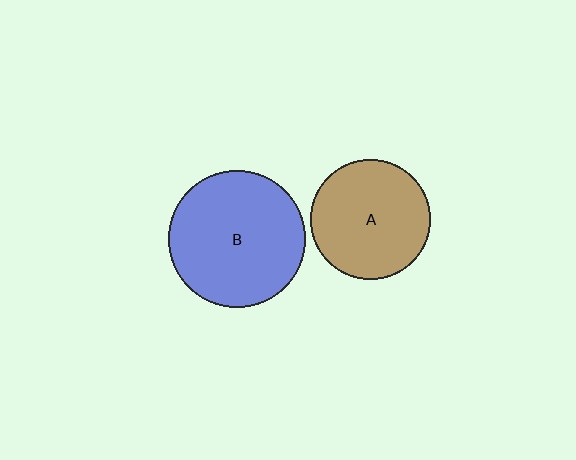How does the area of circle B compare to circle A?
Approximately 1.3 times.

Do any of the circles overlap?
No, none of the circles overlap.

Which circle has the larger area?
Circle B (blue).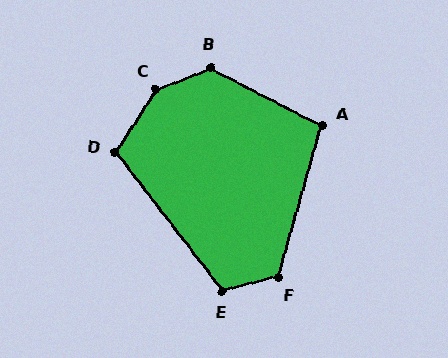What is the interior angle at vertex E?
Approximately 114 degrees (obtuse).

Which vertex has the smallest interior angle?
A, at approximately 101 degrees.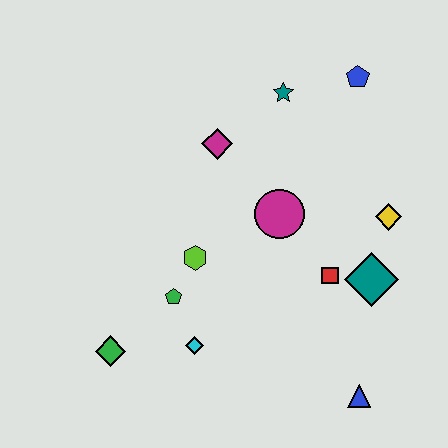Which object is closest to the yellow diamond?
The teal diamond is closest to the yellow diamond.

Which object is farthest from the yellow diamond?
The green diamond is farthest from the yellow diamond.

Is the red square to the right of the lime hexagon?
Yes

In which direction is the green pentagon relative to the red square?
The green pentagon is to the left of the red square.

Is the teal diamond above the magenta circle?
No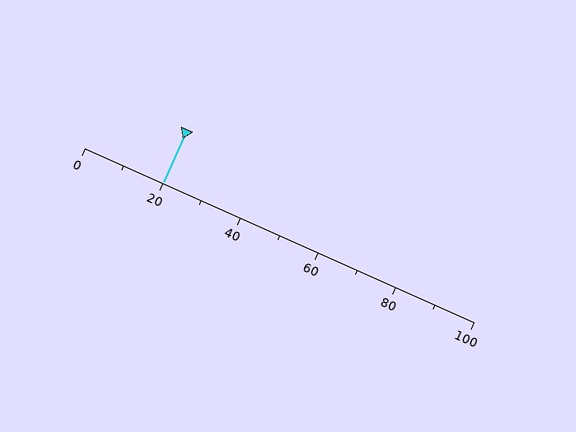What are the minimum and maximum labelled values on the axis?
The axis runs from 0 to 100.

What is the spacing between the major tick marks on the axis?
The major ticks are spaced 20 apart.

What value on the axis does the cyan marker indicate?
The marker indicates approximately 20.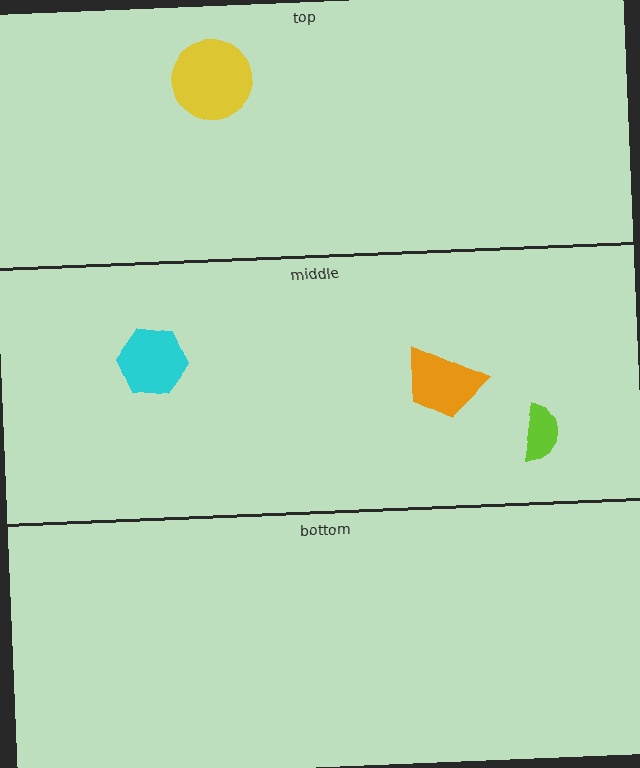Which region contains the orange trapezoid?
The middle region.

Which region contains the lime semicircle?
The middle region.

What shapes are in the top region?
The yellow circle.